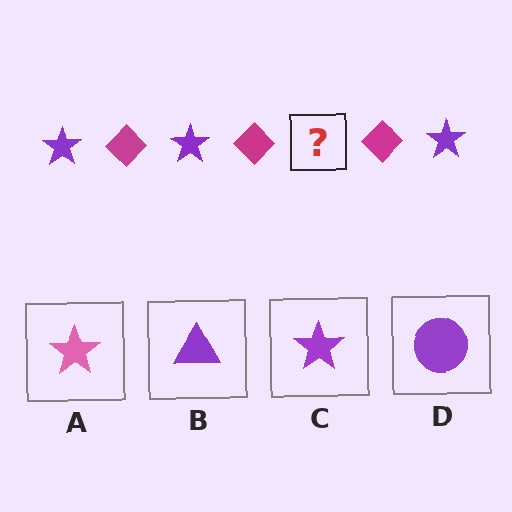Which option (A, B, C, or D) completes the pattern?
C.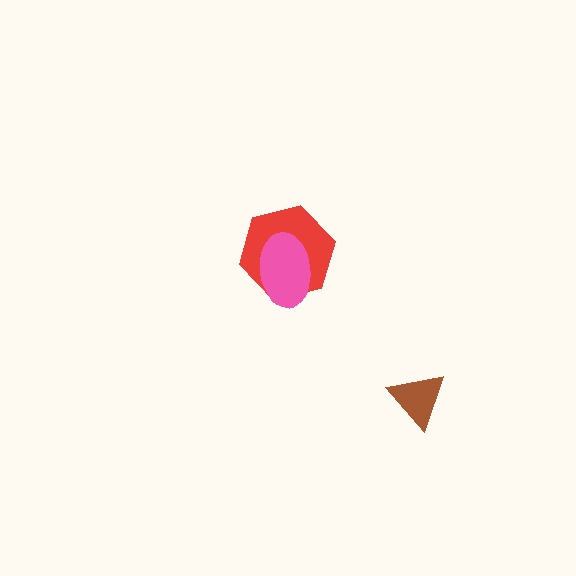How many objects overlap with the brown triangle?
0 objects overlap with the brown triangle.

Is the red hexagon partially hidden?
Yes, it is partially covered by another shape.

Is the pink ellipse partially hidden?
No, no other shape covers it.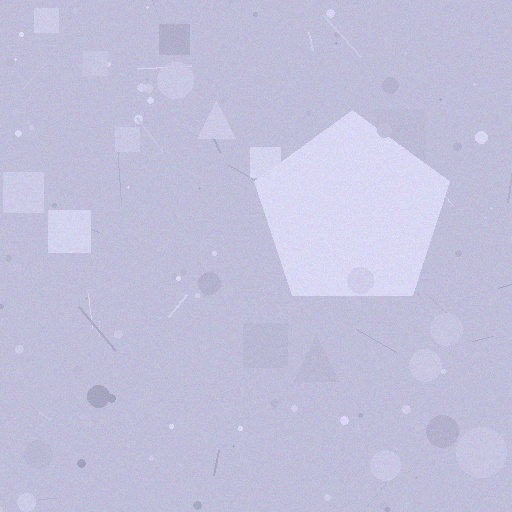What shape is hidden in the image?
A pentagon is hidden in the image.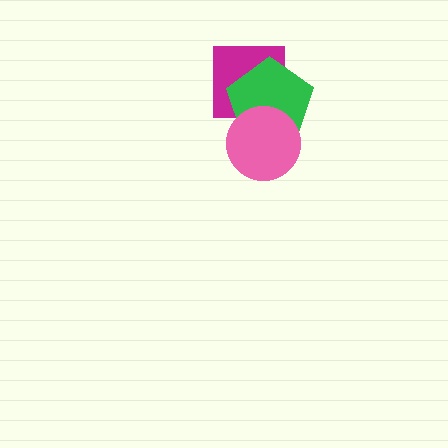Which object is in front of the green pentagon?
The pink circle is in front of the green pentagon.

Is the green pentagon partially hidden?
Yes, it is partially covered by another shape.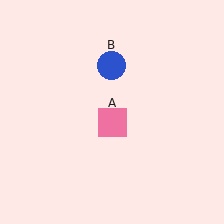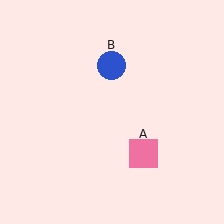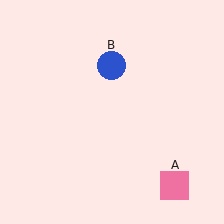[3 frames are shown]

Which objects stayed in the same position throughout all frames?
Blue circle (object B) remained stationary.